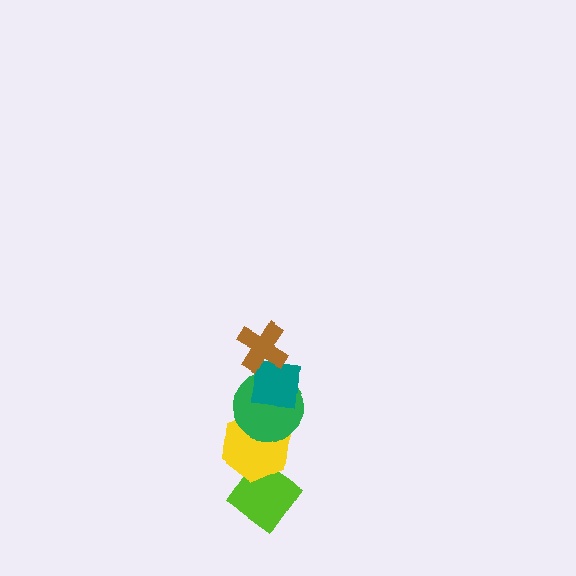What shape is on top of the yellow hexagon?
The green circle is on top of the yellow hexagon.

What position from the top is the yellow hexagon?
The yellow hexagon is 4th from the top.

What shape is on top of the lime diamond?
The yellow hexagon is on top of the lime diamond.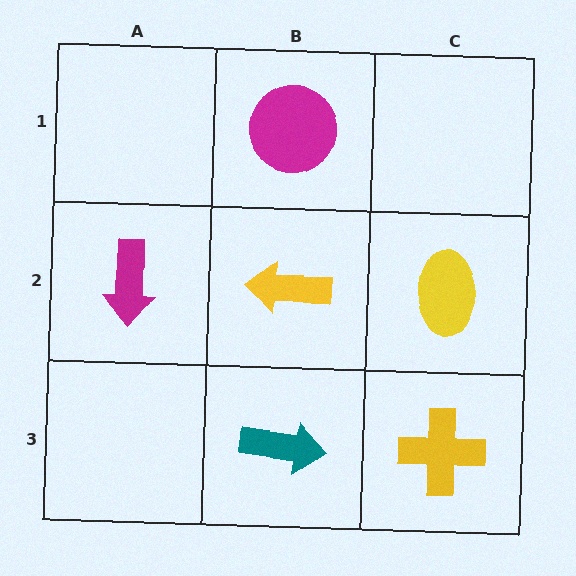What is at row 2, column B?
A yellow arrow.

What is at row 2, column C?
A yellow ellipse.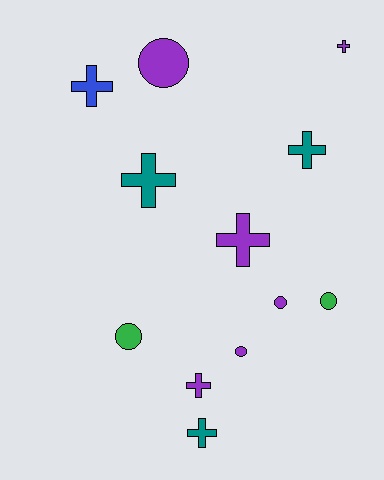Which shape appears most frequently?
Cross, with 7 objects.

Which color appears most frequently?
Purple, with 6 objects.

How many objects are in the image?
There are 12 objects.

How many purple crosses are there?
There are 3 purple crosses.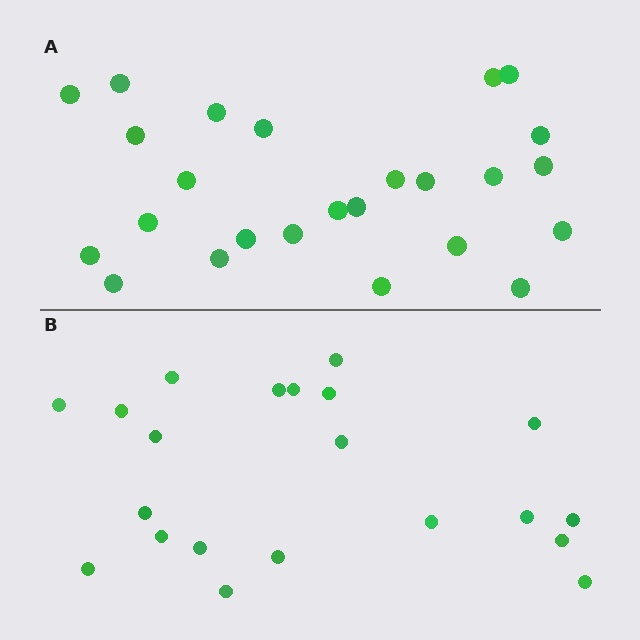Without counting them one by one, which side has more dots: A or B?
Region A (the top region) has more dots.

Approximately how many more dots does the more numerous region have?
Region A has about 4 more dots than region B.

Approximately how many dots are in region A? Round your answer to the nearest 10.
About 20 dots. (The exact count is 25, which rounds to 20.)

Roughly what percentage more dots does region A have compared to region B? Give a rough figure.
About 20% more.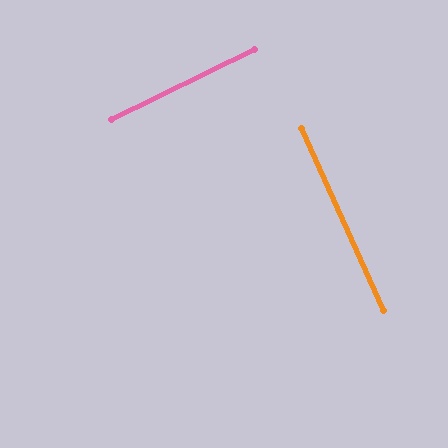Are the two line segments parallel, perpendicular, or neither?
Perpendicular — they meet at approximately 88°.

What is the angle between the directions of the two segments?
Approximately 88 degrees.